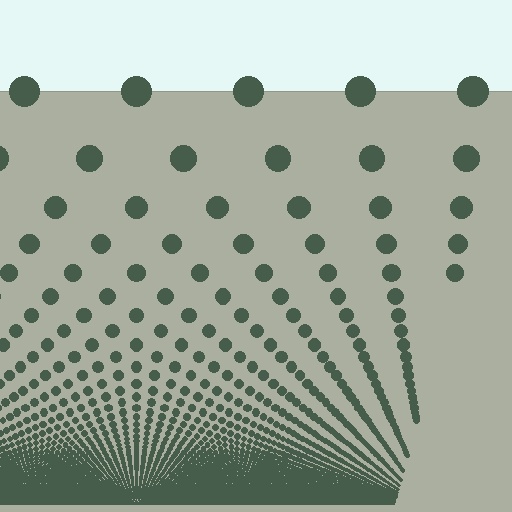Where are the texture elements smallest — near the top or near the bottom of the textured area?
Near the bottom.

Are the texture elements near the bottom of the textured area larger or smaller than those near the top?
Smaller. The gradient is inverted — elements near the bottom are smaller and denser.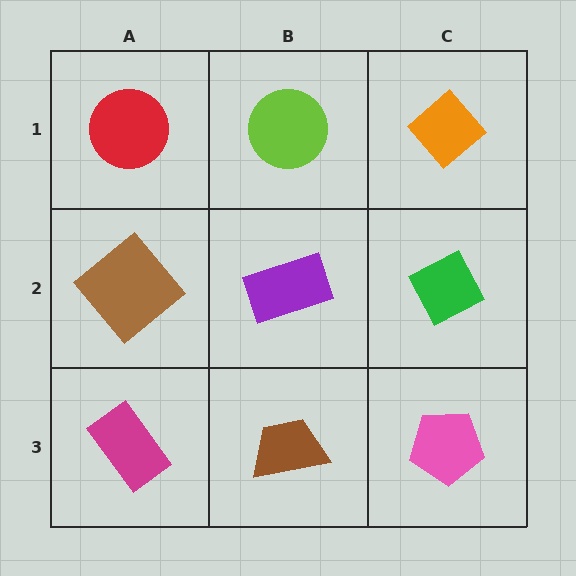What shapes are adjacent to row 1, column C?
A green diamond (row 2, column C), a lime circle (row 1, column B).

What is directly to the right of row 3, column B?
A pink pentagon.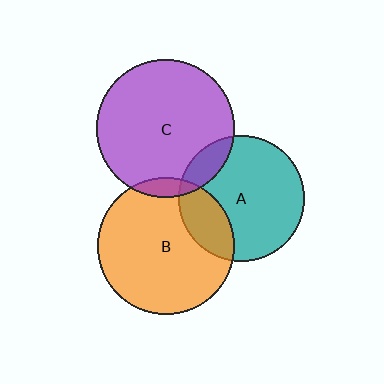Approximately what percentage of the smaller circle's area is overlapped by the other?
Approximately 20%.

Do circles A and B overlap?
Yes.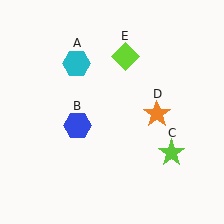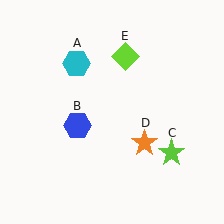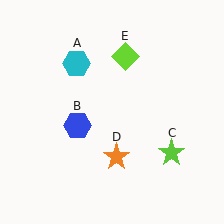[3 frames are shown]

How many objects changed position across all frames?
1 object changed position: orange star (object D).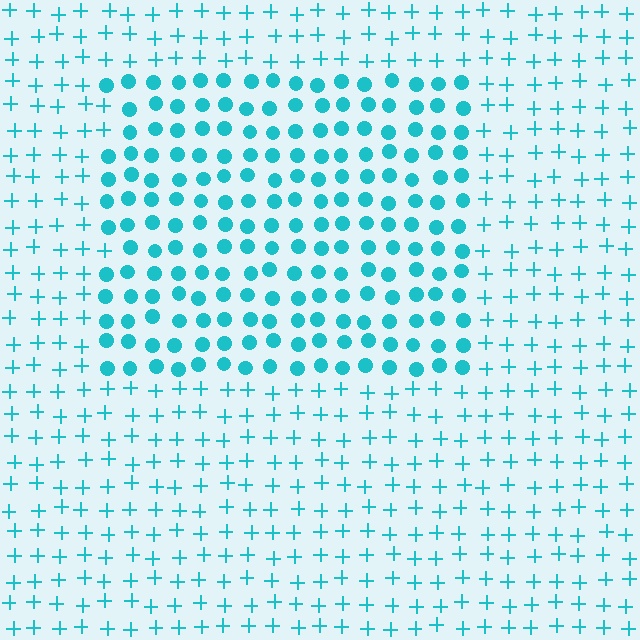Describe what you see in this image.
The image is filled with small cyan elements arranged in a uniform grid. A rectangle-shaped region contains circles, while the surrounding area contains plus signs. The boundary is defined purely by the change in element shape.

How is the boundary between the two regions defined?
The boundary is defined by a change in element shape: circles inside vs. plus signs outside. All elements share the same color and spacing.